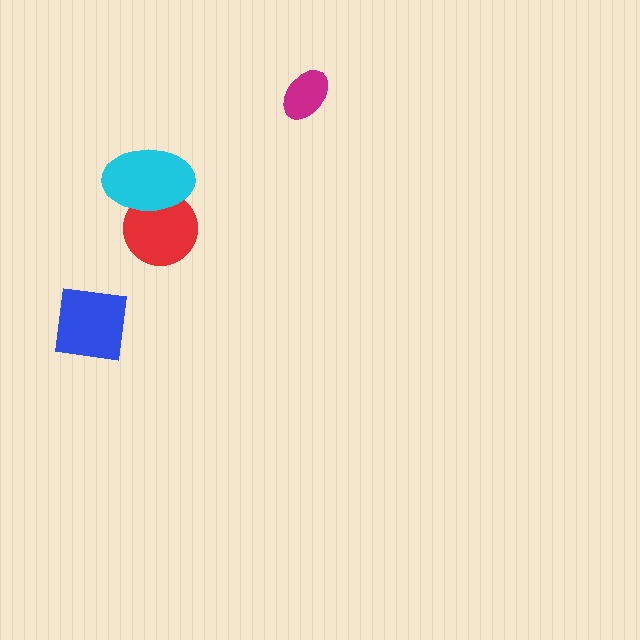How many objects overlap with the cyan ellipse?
1 object overlaps with the cyan ellipse.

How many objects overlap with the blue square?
0 objects overlap with the blue square.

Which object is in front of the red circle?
The cyan ellipse is in front of the red circle.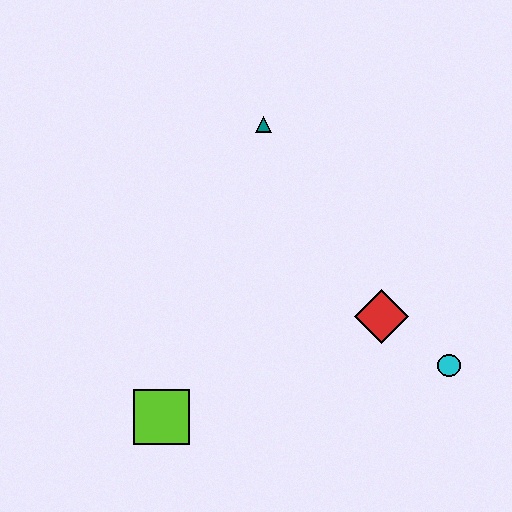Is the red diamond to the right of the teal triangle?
Yes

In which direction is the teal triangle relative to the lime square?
The teal triangle is above the lime square.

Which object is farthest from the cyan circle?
The teal triangle is farthest from the cyan circle.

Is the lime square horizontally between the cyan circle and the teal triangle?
No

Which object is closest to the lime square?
The red diamond is closest to the lime square.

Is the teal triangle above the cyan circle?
Yes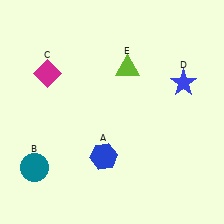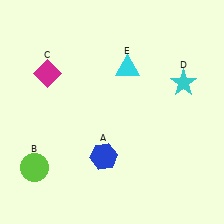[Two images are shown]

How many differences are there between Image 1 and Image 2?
There are 3 differences between the two images.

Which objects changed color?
B changed from teal to lime. D changed from blue to cyan. E changed from lime to cyan.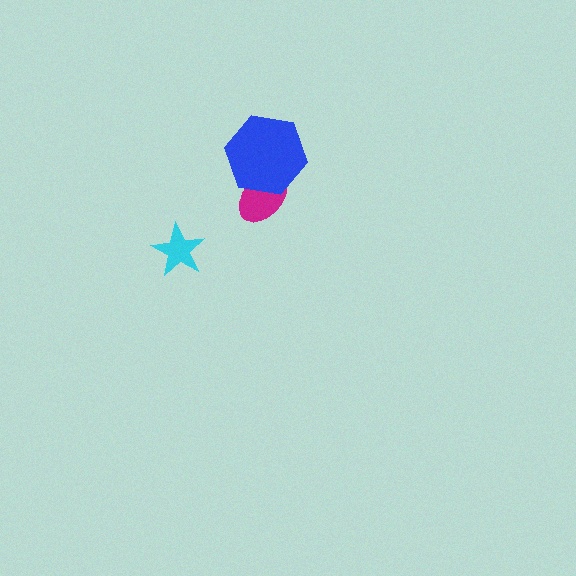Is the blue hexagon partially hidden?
No, no other shape covers it.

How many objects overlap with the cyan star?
0 objects overlap with the cyan star.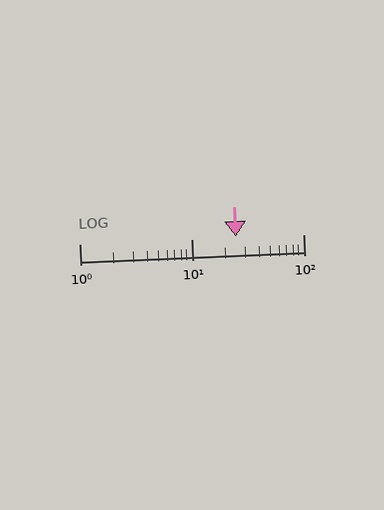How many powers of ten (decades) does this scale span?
The scale spans 2 decades, from 1 to 100.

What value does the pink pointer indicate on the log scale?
The pointer indicates approximately 25.